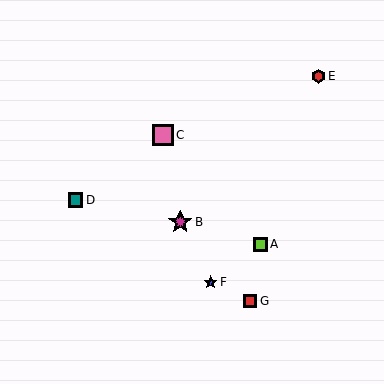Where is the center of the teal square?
The center of the teal square is at (76, 200).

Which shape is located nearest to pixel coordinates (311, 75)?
The red hexagon (labeled E) at (318, 76) is nearest to that location.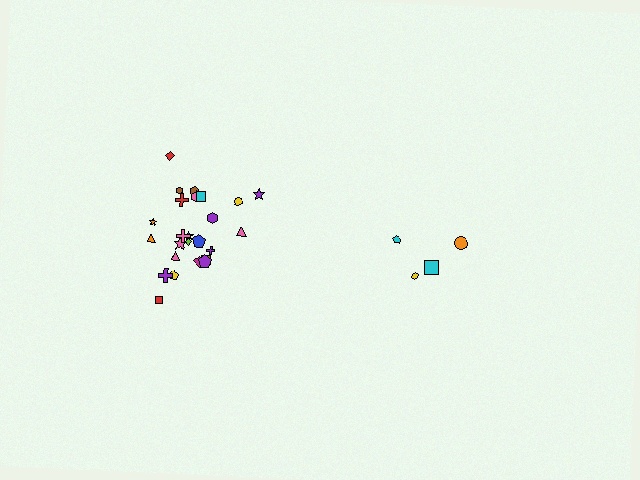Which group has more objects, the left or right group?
The left group.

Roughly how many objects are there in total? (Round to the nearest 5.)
Roughly 30 objects in total.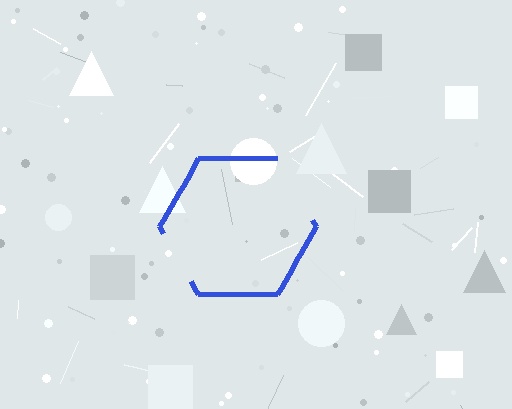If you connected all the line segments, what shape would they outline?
They would outline a hexagon.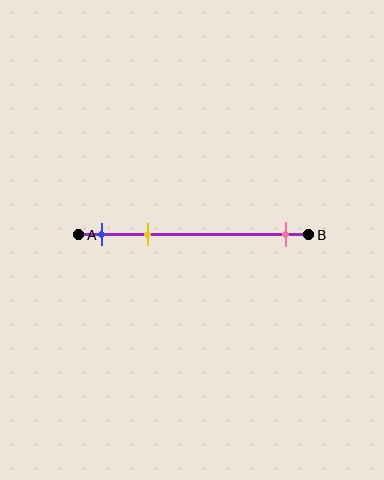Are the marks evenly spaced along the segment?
No, the marks are not evenly spaced.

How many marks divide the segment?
There are 3 marks dividing the segment.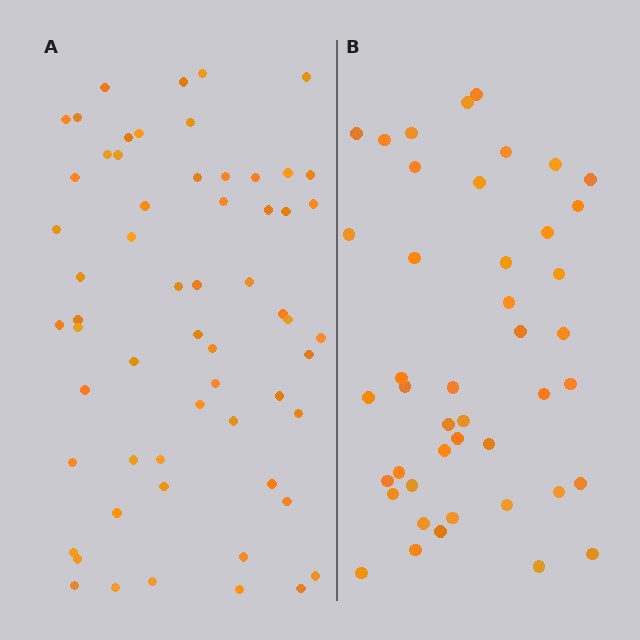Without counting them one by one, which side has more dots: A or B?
Region A (the left region) has more dots.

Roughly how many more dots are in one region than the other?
Region A has approximately 15 more dots than region B.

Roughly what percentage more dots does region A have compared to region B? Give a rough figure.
About 35% more.